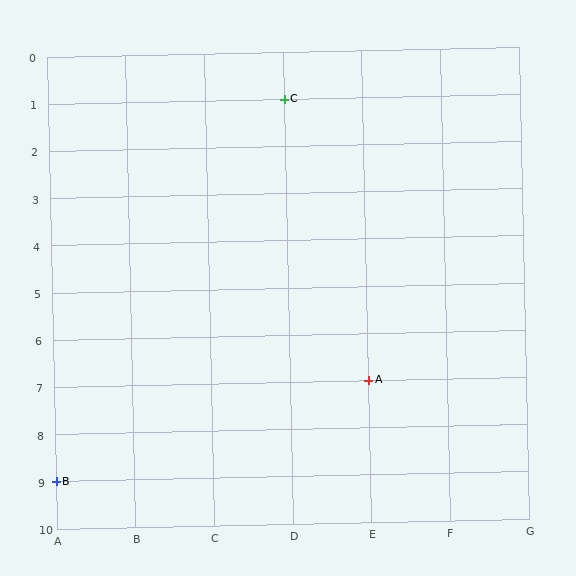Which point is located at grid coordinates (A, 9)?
Point B is at (A, 9).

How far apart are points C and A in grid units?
Points C and A are 1 column and 6 rows apart (about 6.1 grid units diagonally).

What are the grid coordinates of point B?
Point B is at grid coordinates (A, 9).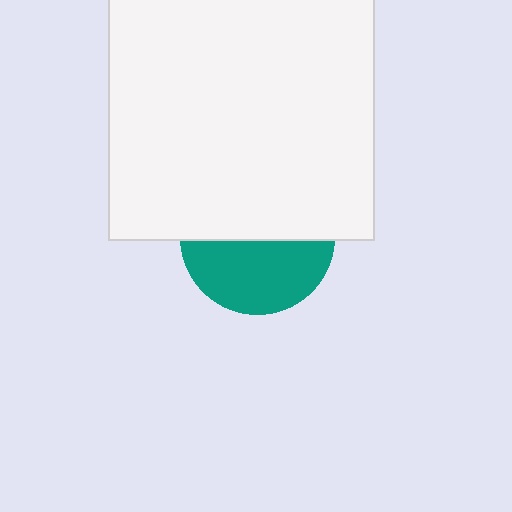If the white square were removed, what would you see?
You would see the complete teal circle.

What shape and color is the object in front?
The object in front is a white square.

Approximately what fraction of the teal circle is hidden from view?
Roughly 54% of the teal circle is hidden behind the white square.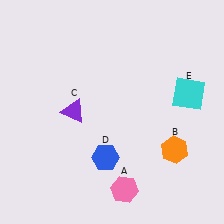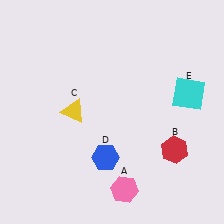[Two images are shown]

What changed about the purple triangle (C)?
In Image 1, C is purple. In Image 2, it changed to yellow.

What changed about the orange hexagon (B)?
In Image 1, B is orange. In Image 2, it changed to red.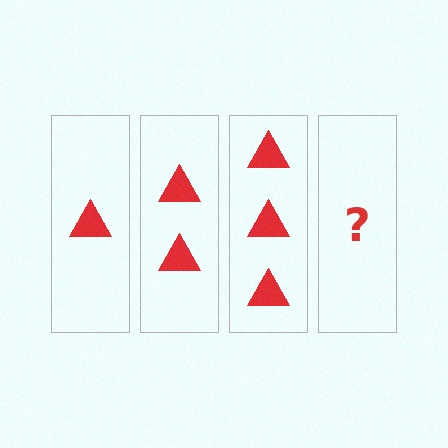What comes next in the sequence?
The next element should be 4 triangles.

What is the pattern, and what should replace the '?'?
The pattern is that each step adds one more triangle. The '?' should be 4 triangles.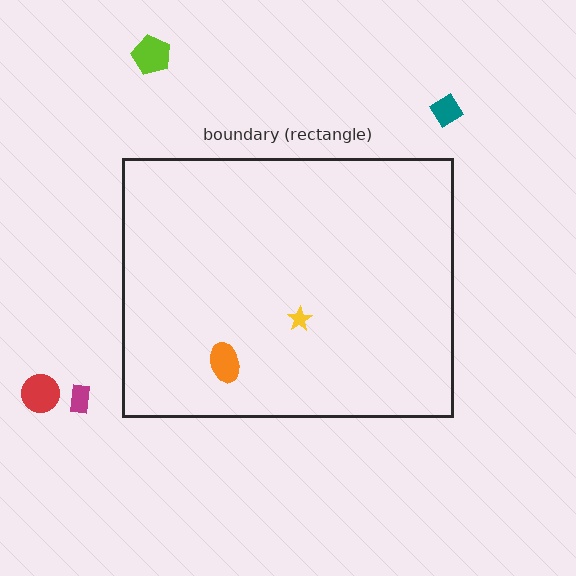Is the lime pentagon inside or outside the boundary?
Outside.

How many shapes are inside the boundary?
2 inside, 4 outside.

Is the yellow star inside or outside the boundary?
Inside.